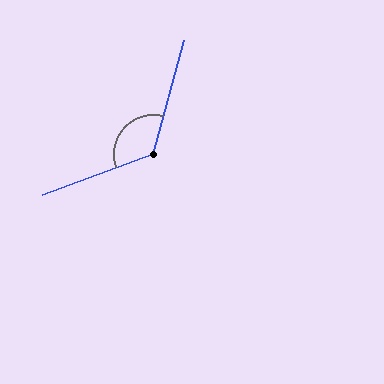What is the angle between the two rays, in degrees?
Approximately 126 degrees.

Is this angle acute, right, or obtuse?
It is obtuse.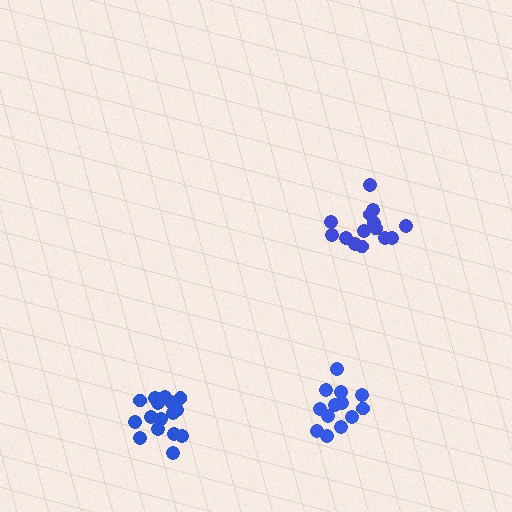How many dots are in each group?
Group 1: 14 dots, Group 2: 13 dots, Group 3: 18 dots (45 total).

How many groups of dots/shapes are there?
There are 3 groups.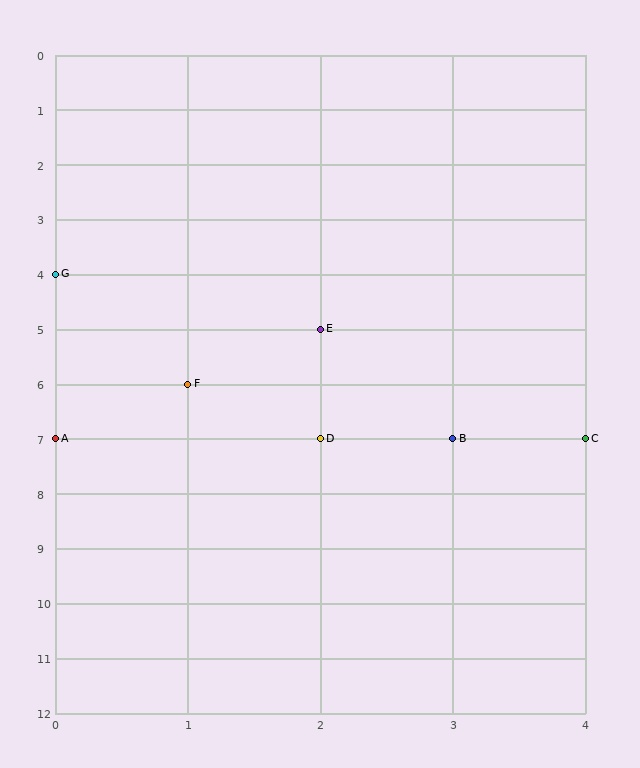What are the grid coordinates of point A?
Point A is at grid coordinates (0, 7).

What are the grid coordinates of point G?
Point G is at grid coordinates (0, 4).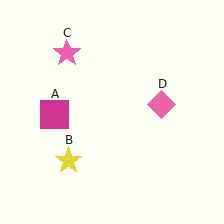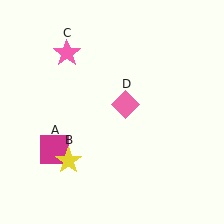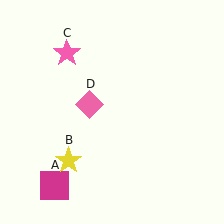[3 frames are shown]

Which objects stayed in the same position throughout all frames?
Yellow star (object B) and pink star (object C) remained stationary.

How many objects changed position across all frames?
2 objects changed position: magenta square (object A), pink diamond (object D).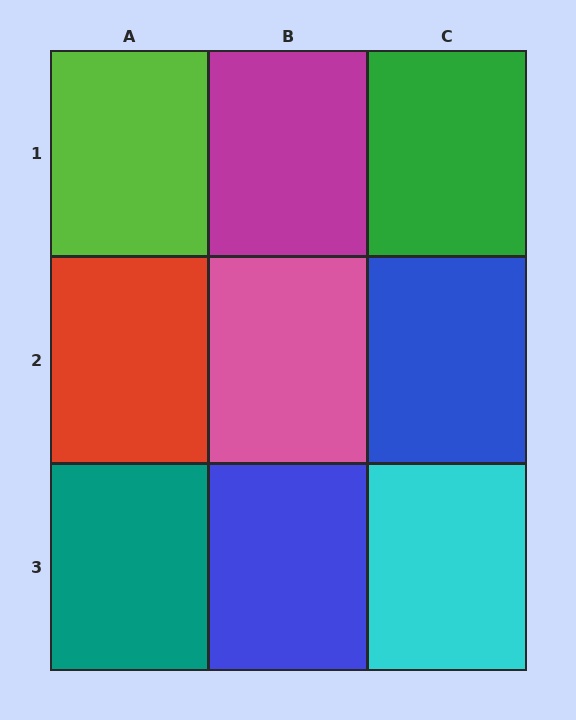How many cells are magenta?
1 cell is magenta.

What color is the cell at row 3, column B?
Blue.